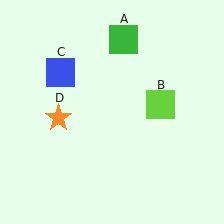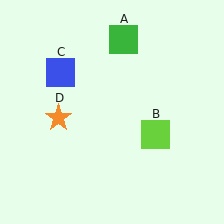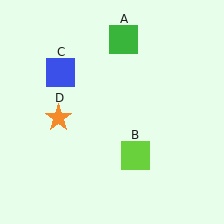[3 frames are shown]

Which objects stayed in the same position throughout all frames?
Green square (object A) and blue square (object C) and orange star (object D) remained stationary.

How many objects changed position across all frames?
1 object changed position: lime square (object B).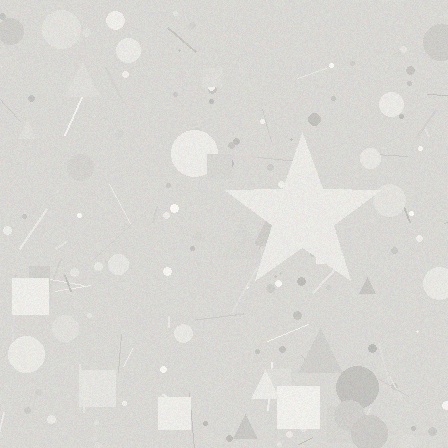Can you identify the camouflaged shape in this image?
The camouflaged shape is a star.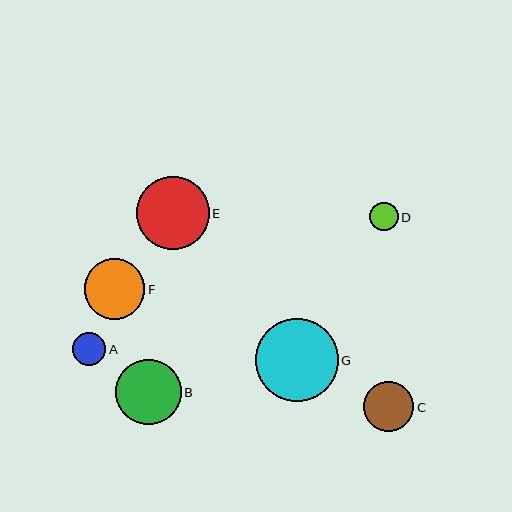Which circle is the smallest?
Circle D is the smallest with a size of approximately 28 pixels.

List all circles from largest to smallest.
From largest to smallest: G, E, B, F, C, A, D.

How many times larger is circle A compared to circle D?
Circle A is approximately 1.2 times the size of circle D.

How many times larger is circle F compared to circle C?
Circle F is approximately 1.2 times the size of circle C.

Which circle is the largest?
Circle G is the largest with a size of approximately 83 pixels.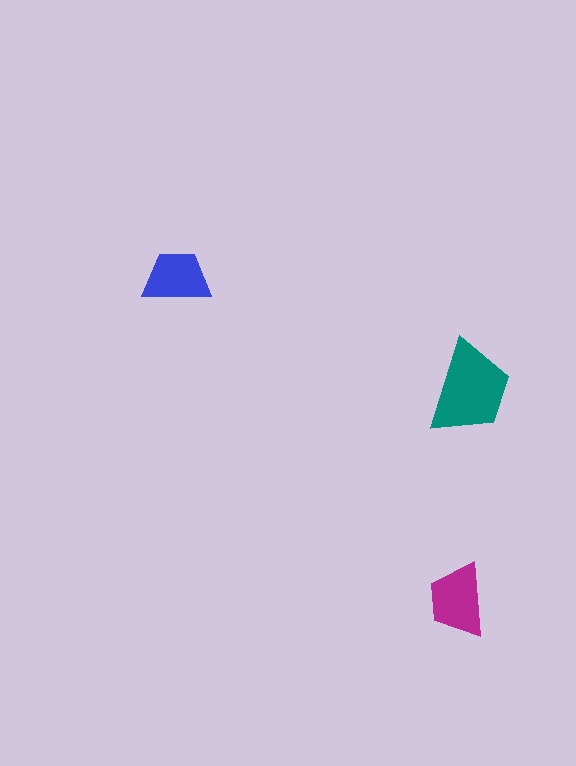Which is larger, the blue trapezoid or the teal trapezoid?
The teal one.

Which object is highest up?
The blue trapezoid is topmost.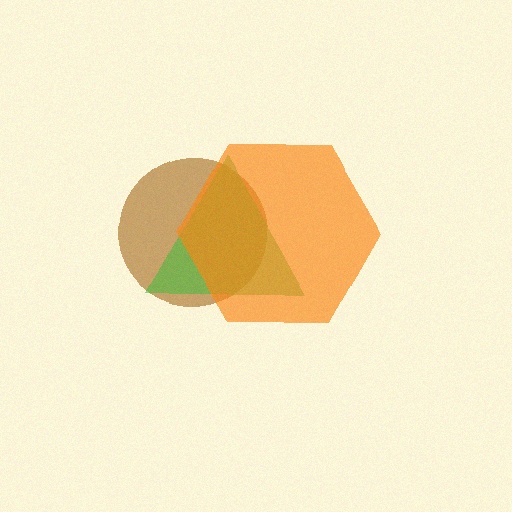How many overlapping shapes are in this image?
There are 3 overlapping shapes in the image.